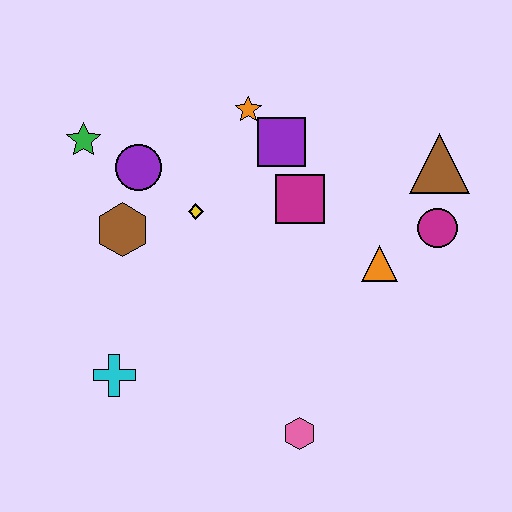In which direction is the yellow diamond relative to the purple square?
The yellow diamond is to the left of the purple square.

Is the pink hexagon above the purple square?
No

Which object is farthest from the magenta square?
The cyan cross is farthest from the magenta square.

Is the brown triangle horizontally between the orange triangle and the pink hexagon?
No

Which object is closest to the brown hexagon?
The purple circle is closest to the brown hexagon.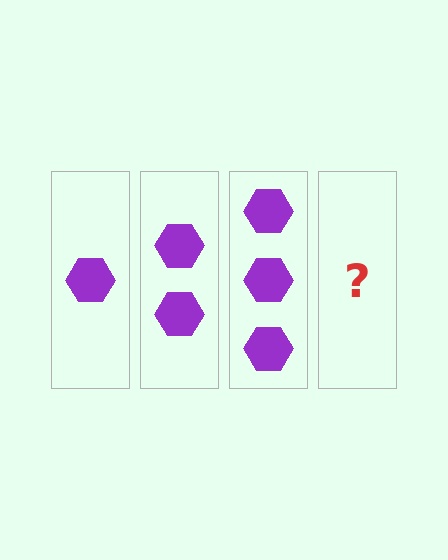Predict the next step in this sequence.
The next step is 4 hexagons.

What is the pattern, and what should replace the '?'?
The pattern is that each step adds one more hexagon. The '?' should be 4 hexagons.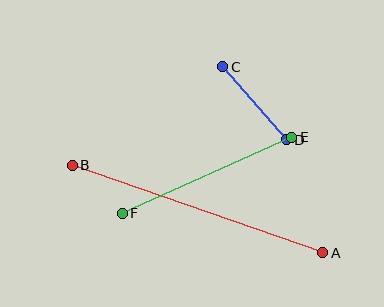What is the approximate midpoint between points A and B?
The midpoint is at approximately (197, 209) pixels.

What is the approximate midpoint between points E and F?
The midpoint is at approximately (207, 175) pixels.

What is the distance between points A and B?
The distance is approximately 266 pixels.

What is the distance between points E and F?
The distance is approximately 185 pixels.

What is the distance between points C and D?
The distance is approximately 97 pixels.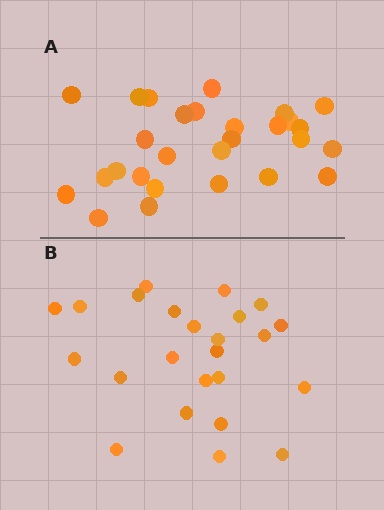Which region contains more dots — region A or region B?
Region A (the top region) has more dots.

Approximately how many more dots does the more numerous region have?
Region A has about 4 more dots than region B.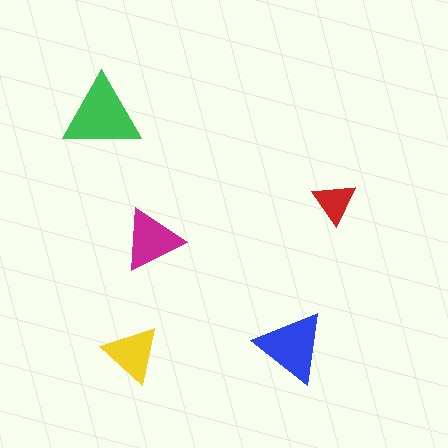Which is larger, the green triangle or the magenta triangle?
The green one.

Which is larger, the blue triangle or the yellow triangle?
The blue one.